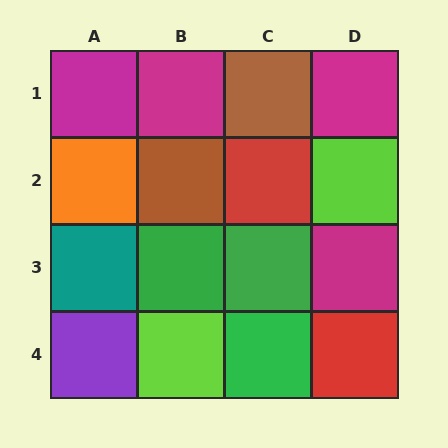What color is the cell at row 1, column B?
Magenta.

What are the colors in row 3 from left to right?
Teal, green, green, magenta.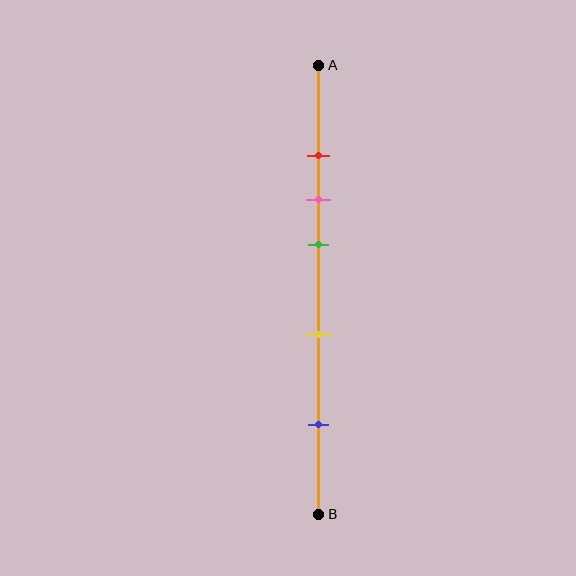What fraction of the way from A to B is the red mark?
The red mark is approximately 20% (0.2) of the way from A to B.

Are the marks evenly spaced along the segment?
No, the marks are not evenly spaced.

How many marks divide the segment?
There are 5 marks dividing the segment.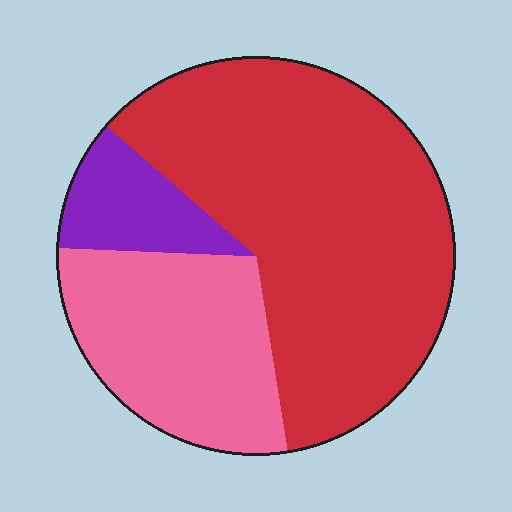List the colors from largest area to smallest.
From largest to smallest: red, pink, purple.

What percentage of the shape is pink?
Pink takes up about one quarter (1/4) of the shape.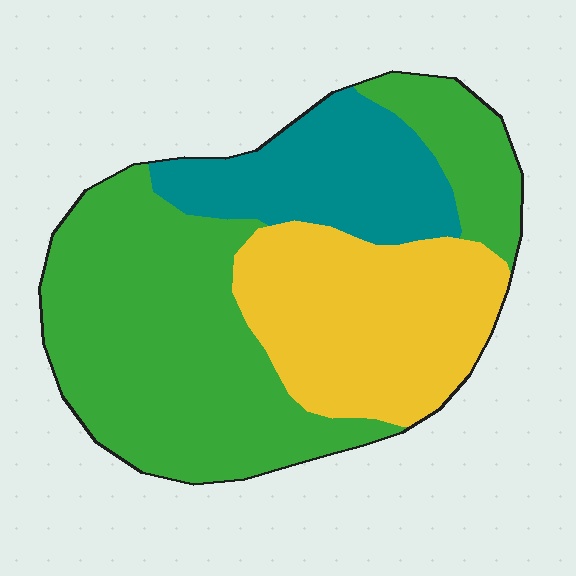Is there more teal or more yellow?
Yellow.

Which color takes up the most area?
Green, at roughly 50%.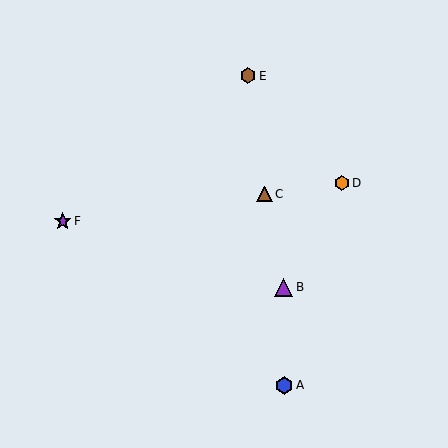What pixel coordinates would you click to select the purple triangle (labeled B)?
Click at (284, 287) to select the purple triangle B.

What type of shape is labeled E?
Shape E is a brown hexagon.